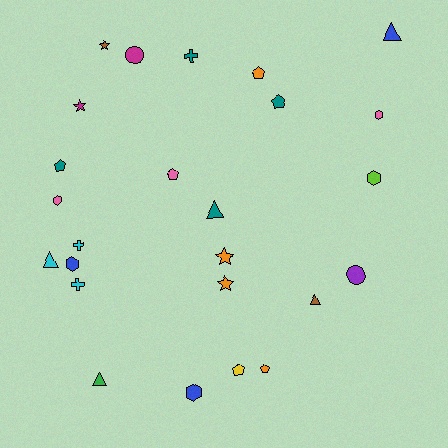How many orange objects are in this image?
There are 4 orange objects.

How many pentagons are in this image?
There are 6 pentagons.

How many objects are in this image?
There are 25 objects.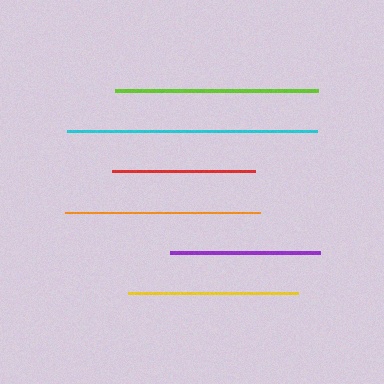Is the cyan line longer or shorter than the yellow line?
The cyan line is longer than the yellow line.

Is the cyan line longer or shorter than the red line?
The cyan line is longer than the red line.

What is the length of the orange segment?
The orange segment is approximately 195 pixels long.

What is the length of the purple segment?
The purple segment is approximately 150 pixels long.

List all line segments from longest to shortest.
From longest to shortest: cyan, lime, orange, yellow, purple, red.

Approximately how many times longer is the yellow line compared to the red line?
The yellow line is approximately 1.2 times the length of the red line.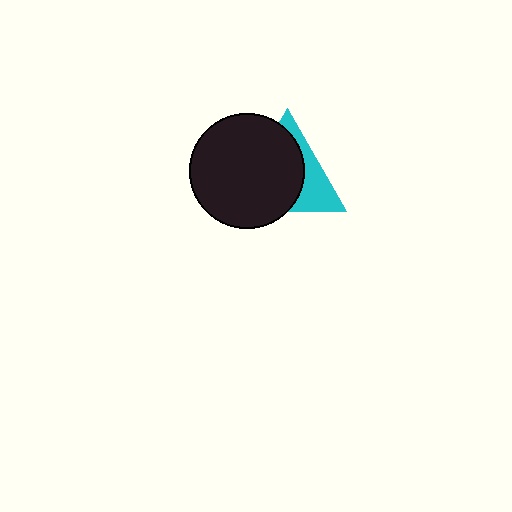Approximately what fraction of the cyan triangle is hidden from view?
Roughly 65% of the cyan triangle is hidden behind the black circle.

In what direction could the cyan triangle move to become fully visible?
The cyan triangle could move right. That would shift it out from behind the black circle entirely.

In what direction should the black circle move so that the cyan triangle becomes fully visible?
The black circle should move left. That is the shortest direction to clear the overlap and leave the cyan triangle fully visible.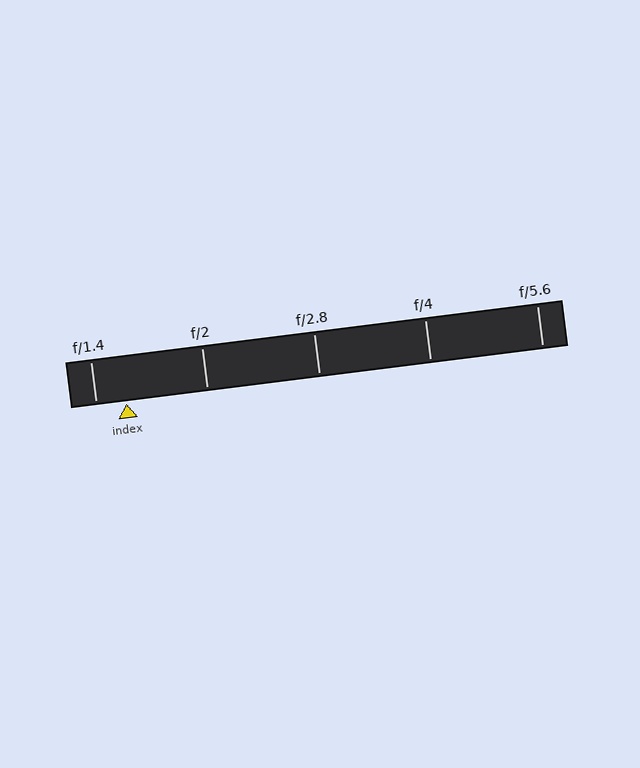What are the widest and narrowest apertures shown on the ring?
The widest aperture shown is f/1.4 and the narrowest is f/5.6.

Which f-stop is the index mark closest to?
The index mark is closest to f/1.4.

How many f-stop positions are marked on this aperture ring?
There are 5 f-stop positions marked.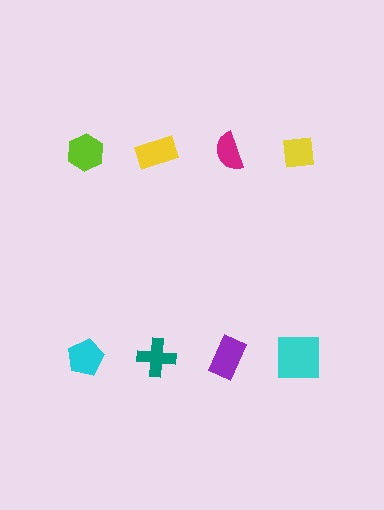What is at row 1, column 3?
A magenta semicircle.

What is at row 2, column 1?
A cyan pentagon.